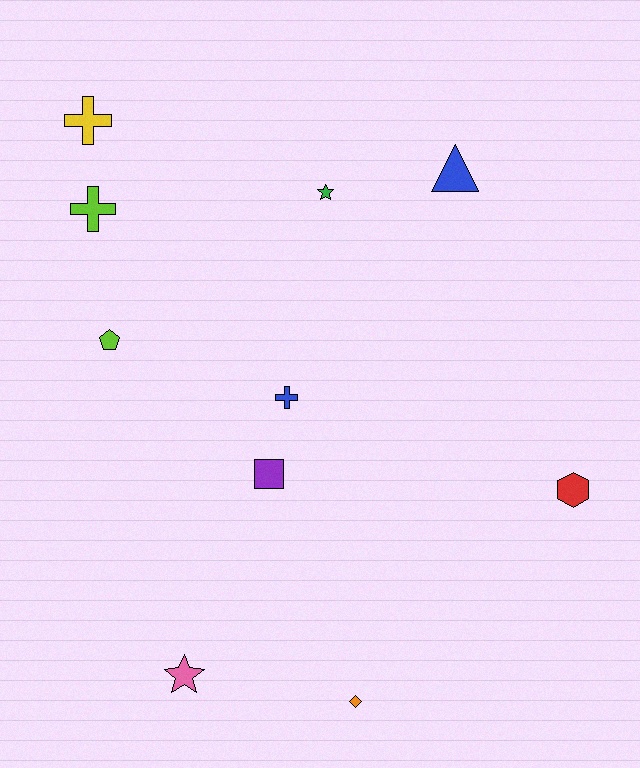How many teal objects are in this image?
There are no teal objects.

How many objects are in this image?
There are 10 objects.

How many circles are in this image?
There are no circles.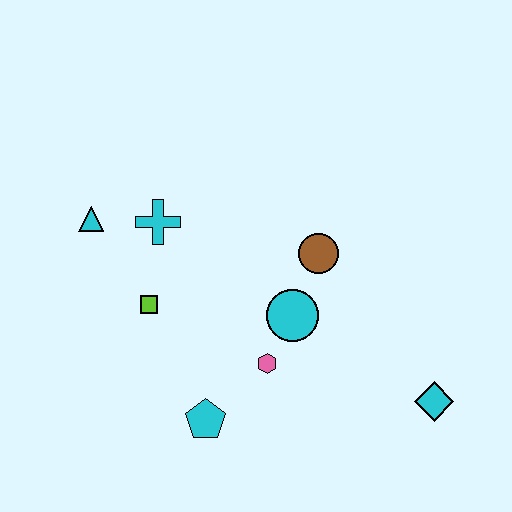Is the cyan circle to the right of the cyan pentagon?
Yes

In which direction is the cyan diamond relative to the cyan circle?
The cyan diamond is to the right of the cyan circle.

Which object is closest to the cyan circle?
The pink hexagon is closest to the cyan circle.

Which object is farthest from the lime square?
The cyan diamond is farthest from the lime square.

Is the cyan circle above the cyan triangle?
No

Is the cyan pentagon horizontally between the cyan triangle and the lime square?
No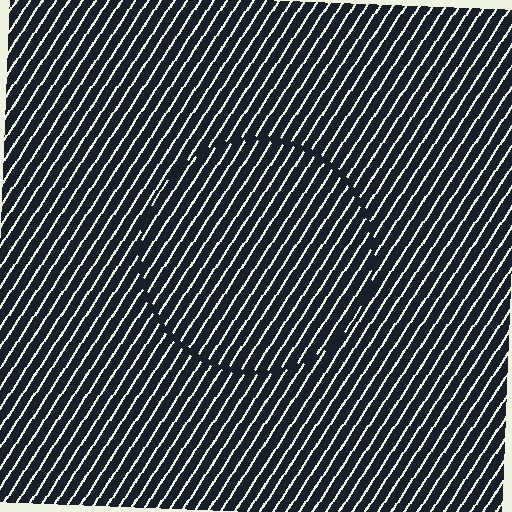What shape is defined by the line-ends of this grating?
An illusory circle. The interior of the shape contains the same grating, shifted by half a period — the contour is defined by the phase discontinuity where line-ends from the inner and outer gratings abut.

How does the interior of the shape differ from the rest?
The interior of the shape contains the same grating, shifted by half a period — the contour is defined by the phase discontinuity where line-ends from the inner and outer gratings abut.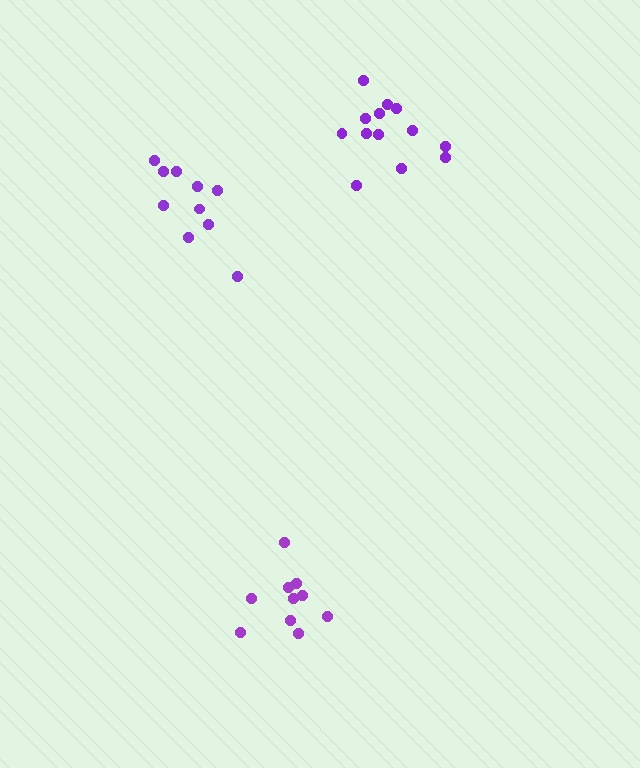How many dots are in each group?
Group 1: 10 dots, Group 2: 10 dots, Group 3: 13 dots (33 total).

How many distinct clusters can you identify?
There are 3 distinct clusters.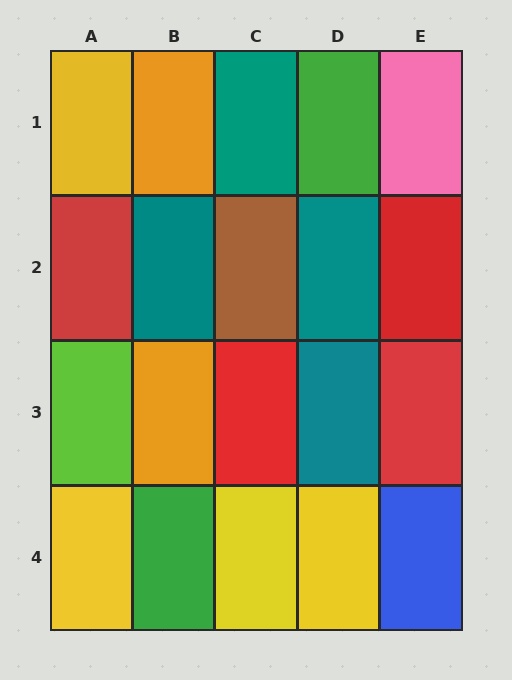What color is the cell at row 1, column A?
Yellow.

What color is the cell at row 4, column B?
Green.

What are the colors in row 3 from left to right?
Lime, orange, red, teal, red.